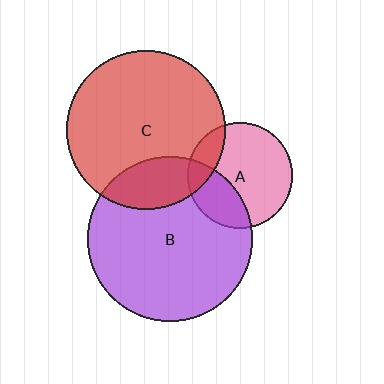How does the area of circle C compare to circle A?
Approximately 2.3 times.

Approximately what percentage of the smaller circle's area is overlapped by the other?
Approximately 20%.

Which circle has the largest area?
Circle B (purple).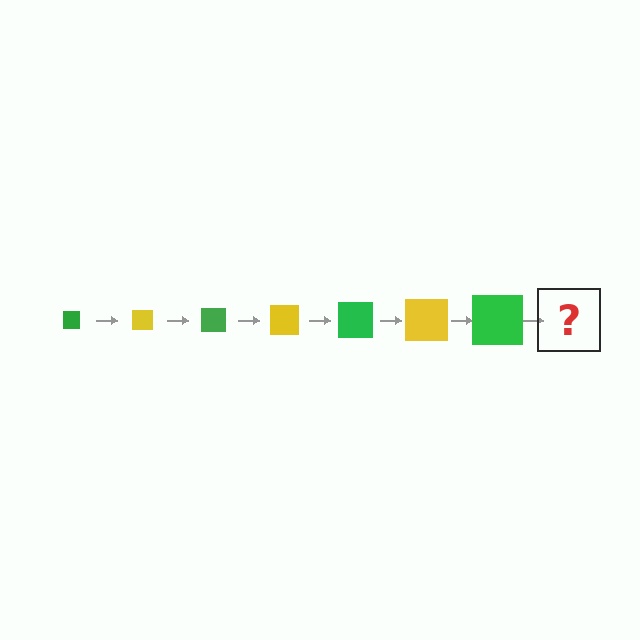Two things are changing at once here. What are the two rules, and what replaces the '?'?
The two rules are that the square grows larger each step and the color cycles through green and yellow. The '?' should be a yellow square, larger than the previous one.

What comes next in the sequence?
The next element should be a yellow square, larger than the previous one.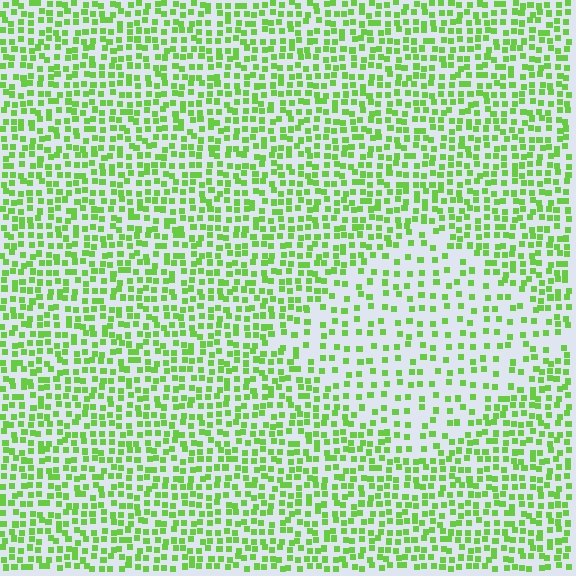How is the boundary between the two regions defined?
The boundary is defined by a change in element density (approximately 2.0x ratio). All elements are the same color, size, and shape.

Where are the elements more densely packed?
The elements are more densely packed outside the diamond boundary.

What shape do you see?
I see a diamond.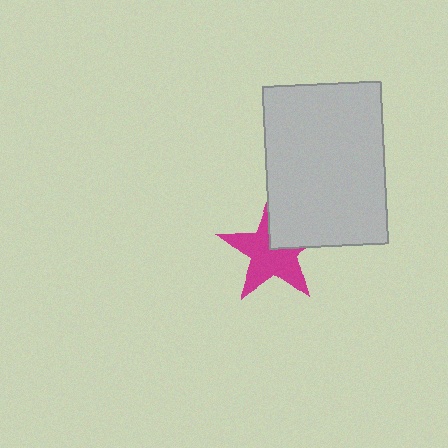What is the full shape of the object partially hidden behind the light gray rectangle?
The partially hidden object is a magenta star.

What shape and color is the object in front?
The object in front is a light gray rectangle.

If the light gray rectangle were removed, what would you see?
You would see the complete magenta star.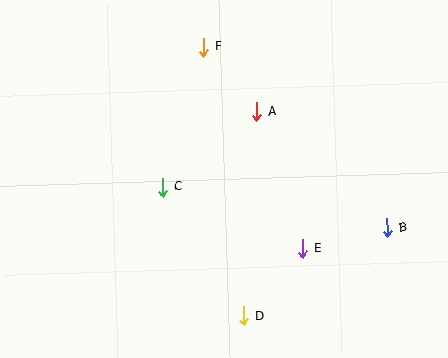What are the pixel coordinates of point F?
Point F is at (204, 47).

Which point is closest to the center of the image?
Point C at (163, 187) is closest to the center.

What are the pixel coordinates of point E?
Point E is at (303, 248).